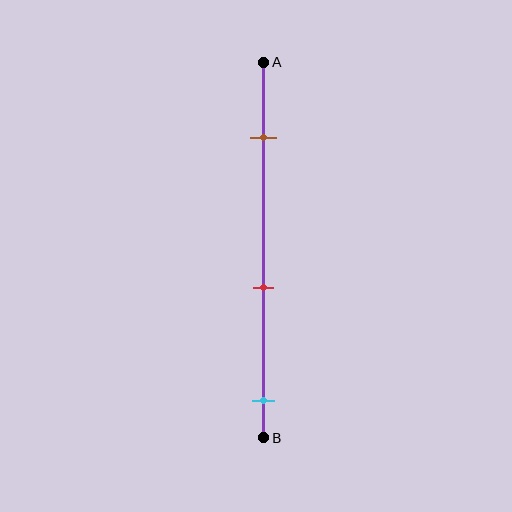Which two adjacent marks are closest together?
The red and cyan marks are the closest adjacent pair.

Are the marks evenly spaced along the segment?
Yes, the marks are approximately evenly spaced.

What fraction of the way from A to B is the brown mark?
The brown mark is approximately 20% (0.2) of the way from A to B.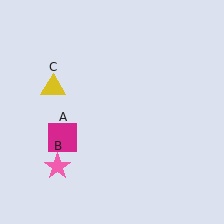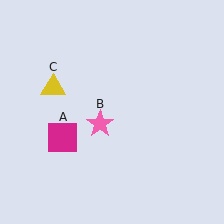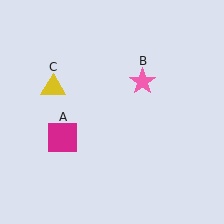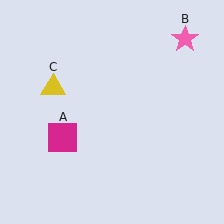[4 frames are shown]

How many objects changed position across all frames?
1 object changed position: pink star (object B).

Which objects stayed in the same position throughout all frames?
Magenta square (object A) and yellow triangle (object C) remained stationary.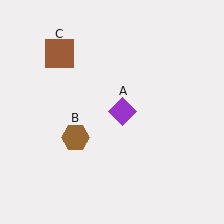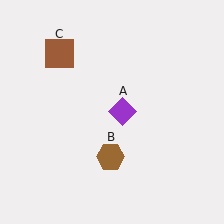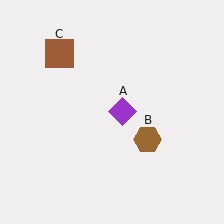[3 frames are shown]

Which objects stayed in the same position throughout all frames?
Purple diamond (object A) and brown square (object C) remained stationary.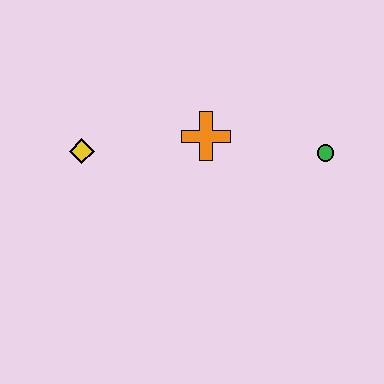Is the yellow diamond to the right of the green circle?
No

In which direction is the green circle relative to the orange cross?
The green circle is to the right of the orange cross.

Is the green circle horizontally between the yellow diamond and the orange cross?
No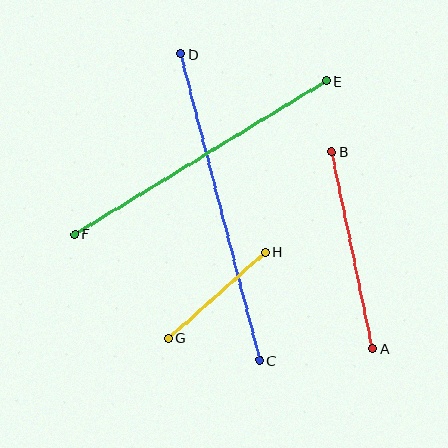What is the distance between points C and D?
The distance is approximately 317 pixels.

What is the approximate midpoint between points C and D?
The midpoint is at approximately (220, 207) pixels.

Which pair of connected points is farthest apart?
Points C and D are farthest apart.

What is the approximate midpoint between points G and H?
The midpoint is at approximately (217, 295) pixels.